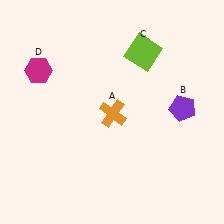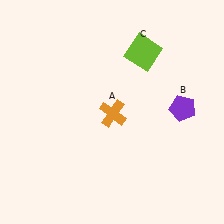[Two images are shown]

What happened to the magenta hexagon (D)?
The magenta hexagon (D) was removed in Image 2. It was in the top-left area of Image 1.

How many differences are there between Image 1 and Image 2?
There is 1 difference between the two images.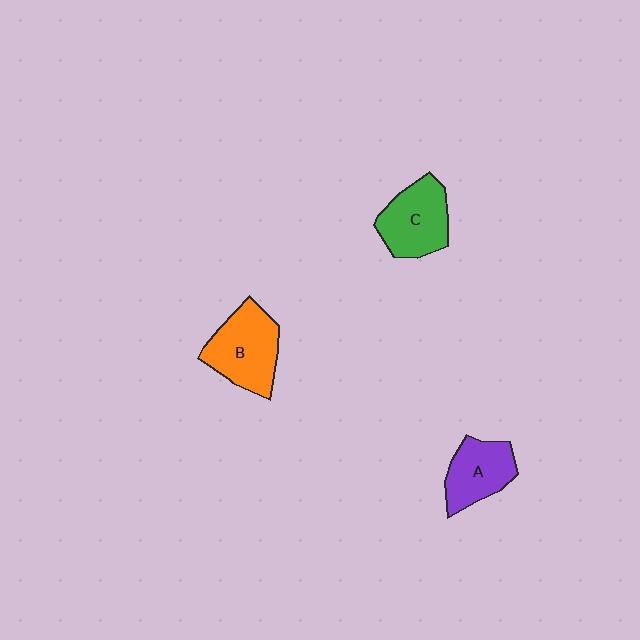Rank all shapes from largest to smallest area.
From largest to smallest: B (orange), C (green), A (purple).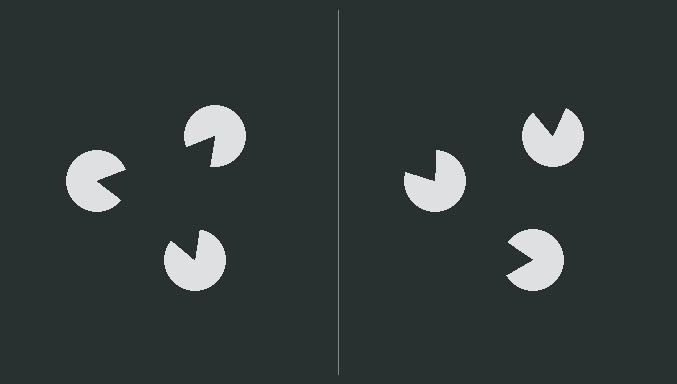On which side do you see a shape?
An illusory triangle appears on the left side. On the right side the wedge cuts are rotated, so no coherent shape forms.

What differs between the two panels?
The pac-man discs are positioned identically on both sides; only the wedge orientations differ. On the left they align to a triangle; on the right they are misaligned.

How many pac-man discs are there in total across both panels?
6 — 3 on each side.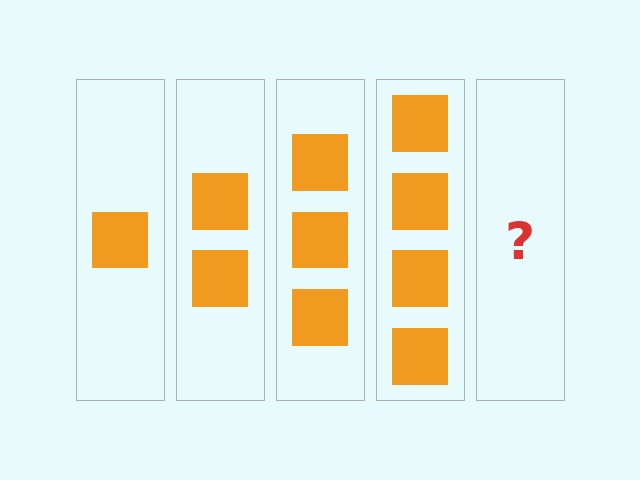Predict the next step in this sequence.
The next step is 5 squares.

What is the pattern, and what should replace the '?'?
The pattern is that each step adds one more square. The '?' should be 5 squares.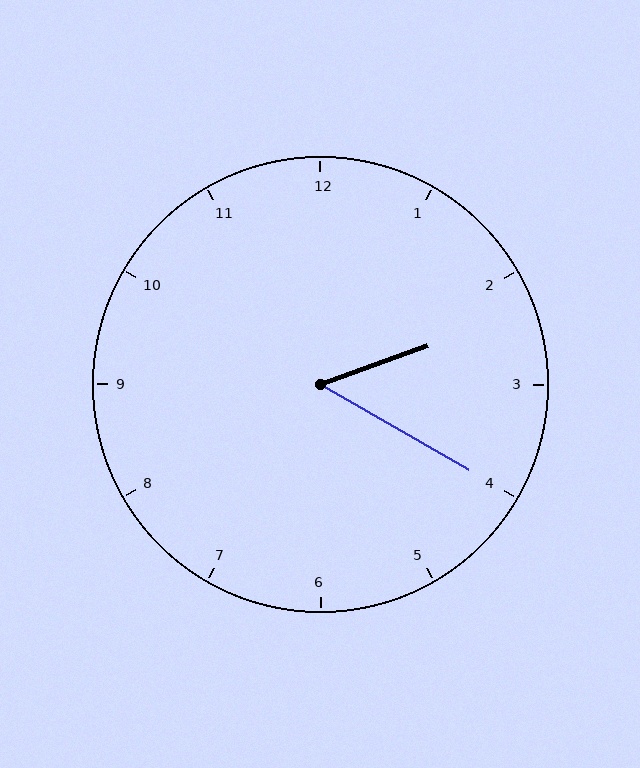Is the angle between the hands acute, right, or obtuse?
It is acute.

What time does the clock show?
2:20.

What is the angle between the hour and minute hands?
Approximately 50 degrees.